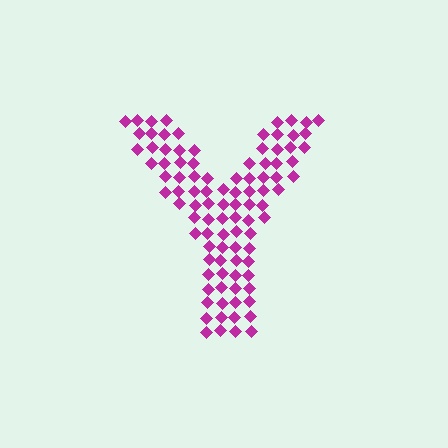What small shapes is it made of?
It is made of small diamonds.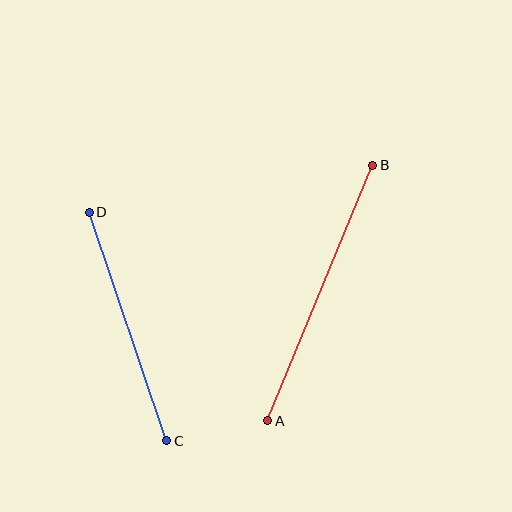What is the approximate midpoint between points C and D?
The midpoint is at approximately (128, 326) pixels.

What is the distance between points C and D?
The distance is approximately 241 pixels.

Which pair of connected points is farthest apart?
Points A and B are farthest apart.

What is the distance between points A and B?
The distance is approximately 276 pixels.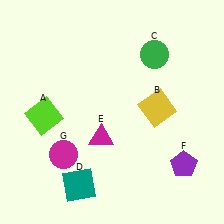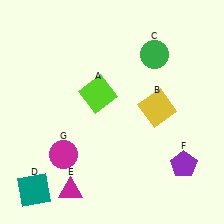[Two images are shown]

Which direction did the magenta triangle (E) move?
The magenta triangle (E) moved down.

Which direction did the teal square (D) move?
The teal square (D) moved left.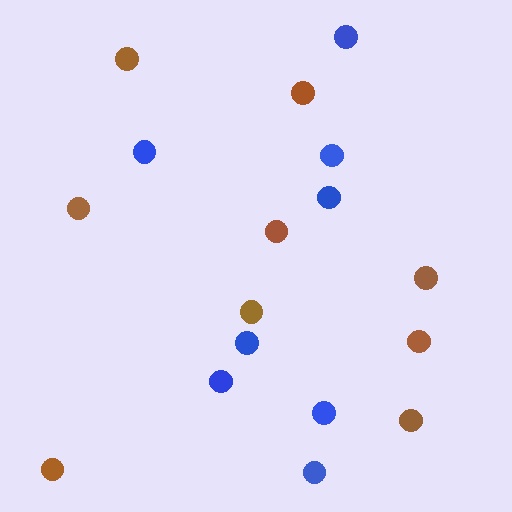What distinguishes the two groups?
There are 2 groups: one group of blue circles (8) and one group of brown circles (9).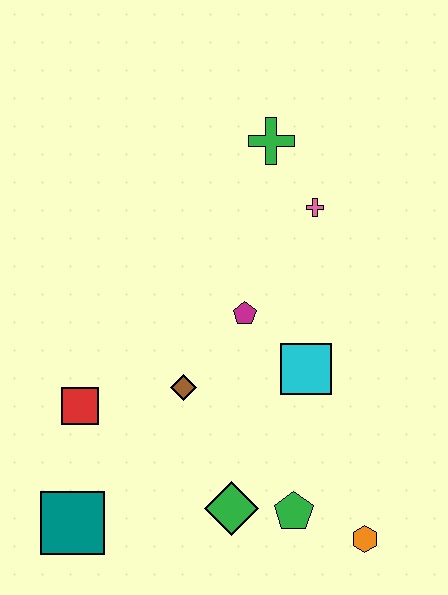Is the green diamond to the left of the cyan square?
Yes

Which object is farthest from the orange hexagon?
The green cross is farthest from the orange hexagon.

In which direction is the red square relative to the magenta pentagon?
The red square is to the left of the magenta pentagon.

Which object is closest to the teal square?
The red square is closest to the teal square.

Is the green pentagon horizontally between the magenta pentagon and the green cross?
No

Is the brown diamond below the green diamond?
No